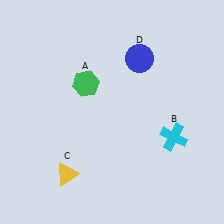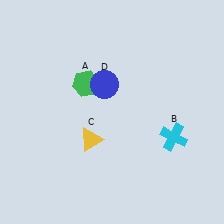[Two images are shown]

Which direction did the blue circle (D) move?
The blue circle (D) moved left.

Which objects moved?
The objects that moved are: the yellow triangle (C), the blue circle (D).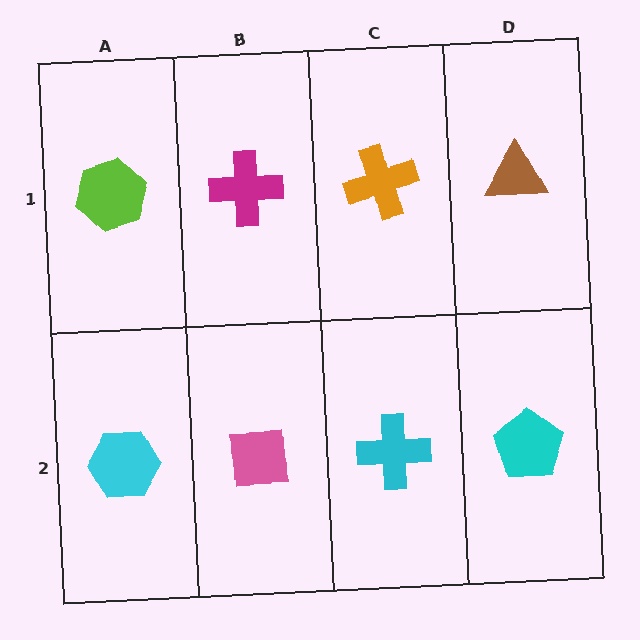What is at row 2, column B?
A pink square.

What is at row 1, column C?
An orange cross.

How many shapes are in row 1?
4 shapes.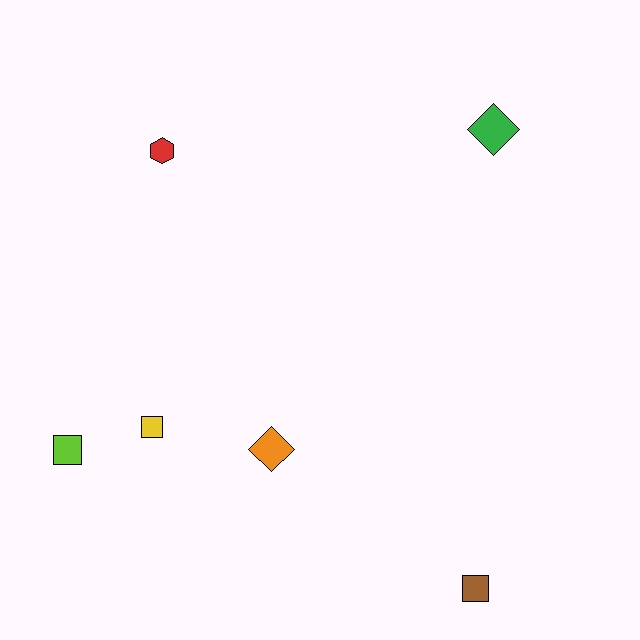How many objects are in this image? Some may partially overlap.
There are 6 objects.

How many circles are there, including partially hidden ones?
There are no circles.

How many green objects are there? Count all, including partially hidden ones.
There is 1 green object.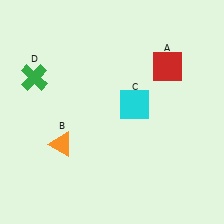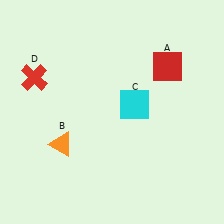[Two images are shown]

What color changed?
The cross (D) changed from green in Image 1 to red in Image 2.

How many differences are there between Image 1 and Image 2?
There is 1 difference between the two images.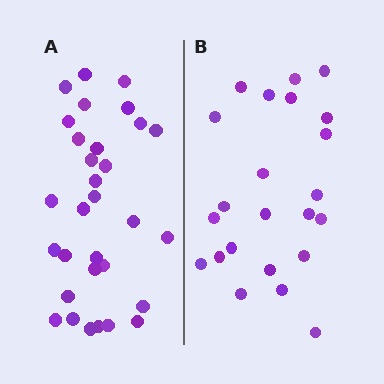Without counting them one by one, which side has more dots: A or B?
Region A (the left region) has more dots.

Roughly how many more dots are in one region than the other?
Region A has roughly 8 or so more dots than region B.